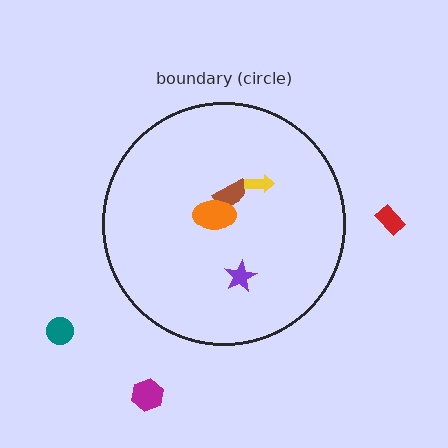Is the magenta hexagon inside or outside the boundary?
Outside.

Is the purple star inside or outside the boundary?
Inside.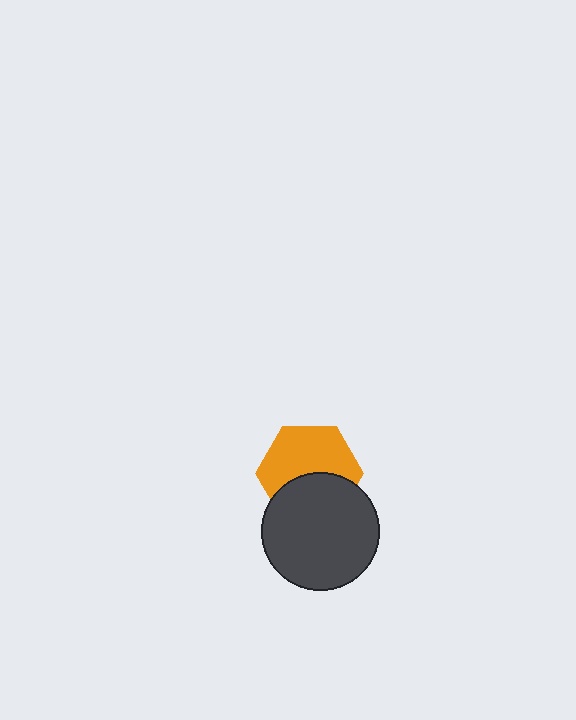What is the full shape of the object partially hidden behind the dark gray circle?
The partially hidden object is an orange hexagon.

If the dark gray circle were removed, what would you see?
You would see the complete orange hexagon.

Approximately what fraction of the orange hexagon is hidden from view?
Roughly 41% of the orange hexagon is hidden behind the dark gray circle.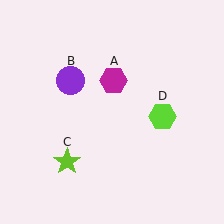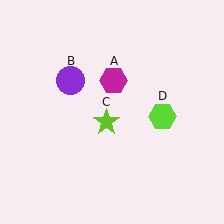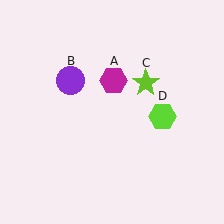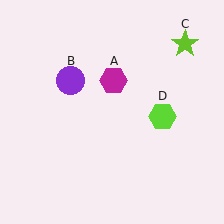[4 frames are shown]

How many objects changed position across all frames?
1 object changed position: lime star (object C).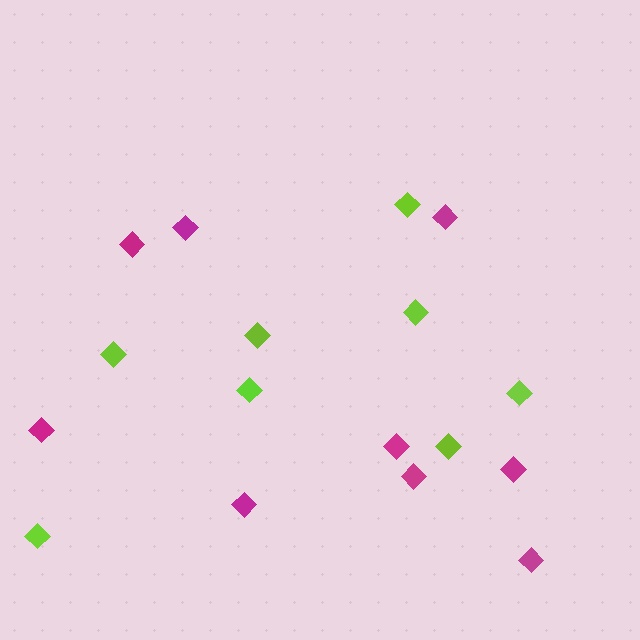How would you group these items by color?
There are 2 groups: one group of magenta diamonds (9) and one group of lime diamonds (8).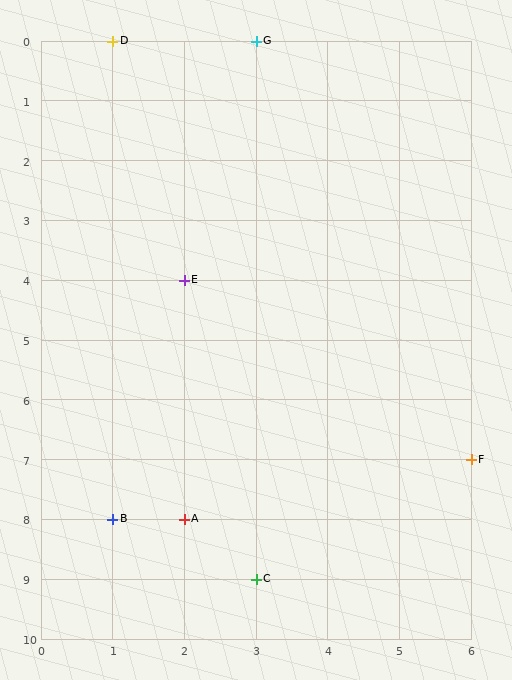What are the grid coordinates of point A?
Point A is at grid coordinates (2, 8).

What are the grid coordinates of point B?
Point B is at grid coordinates (1, 8).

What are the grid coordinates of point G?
Point G is at grid coordinates (3, 0).